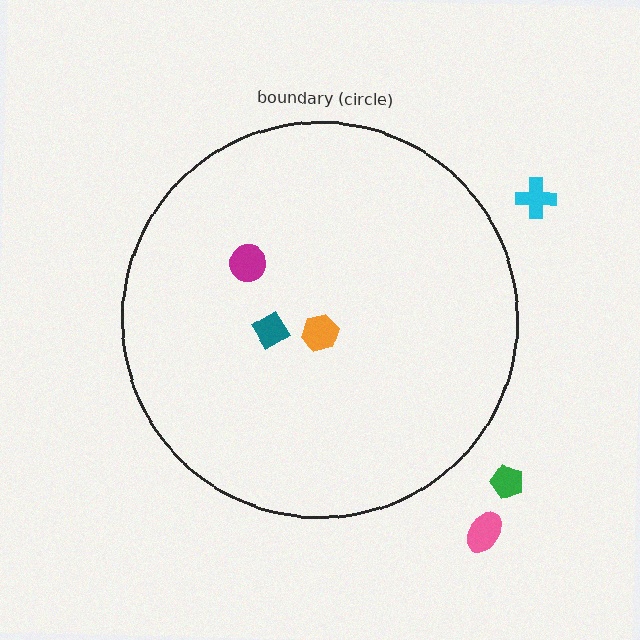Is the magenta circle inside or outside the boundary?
Inside.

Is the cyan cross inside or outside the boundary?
Outside.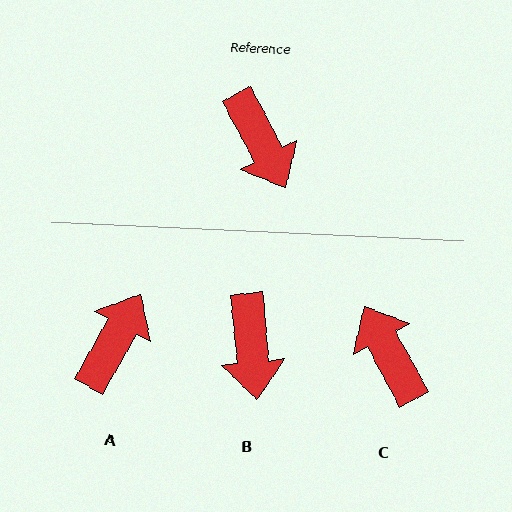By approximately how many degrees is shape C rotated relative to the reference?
Approximately 180 degrees clockwise.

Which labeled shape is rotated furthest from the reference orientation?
C, about 180 degrees away.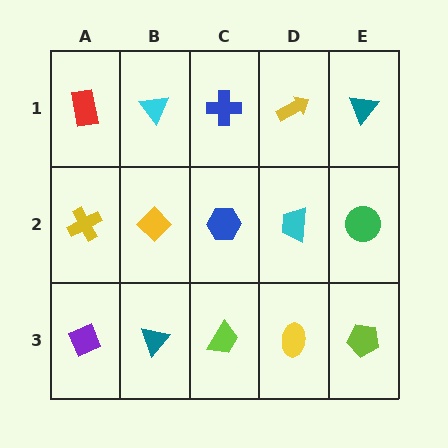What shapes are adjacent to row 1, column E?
A green circle (row 2, column E), a yellow arrow (row 1, column D).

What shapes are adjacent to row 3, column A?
A yellow cross (row 2, column A), a teal triangle (row 3, column B).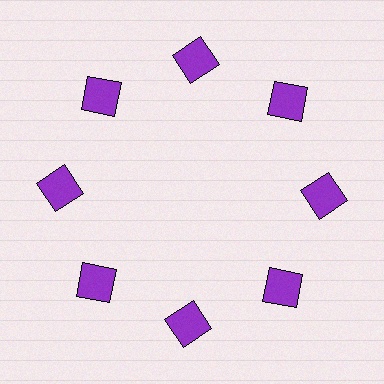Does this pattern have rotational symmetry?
Yes, this pattern has 8-fold rotational symmetry. It looks the same after rotating 45 degrees around the center.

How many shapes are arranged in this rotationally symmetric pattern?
There are 8 shapes, arranged in 8 groups of 1.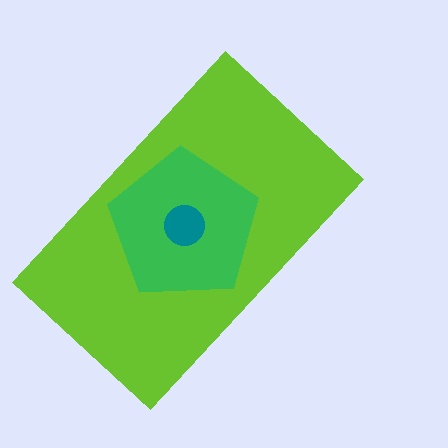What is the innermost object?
The teal circle.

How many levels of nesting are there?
3.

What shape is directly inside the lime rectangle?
The green pentagon.